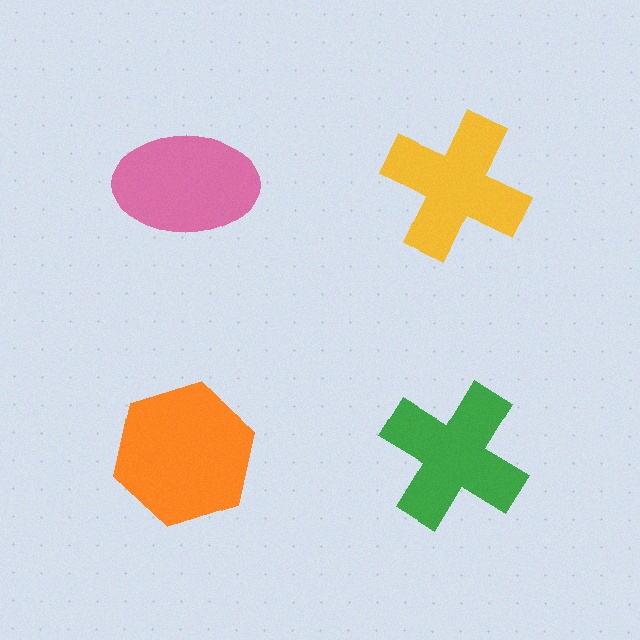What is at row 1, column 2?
A yellow cross.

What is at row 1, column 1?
A pink ellipse.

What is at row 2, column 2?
A green cross.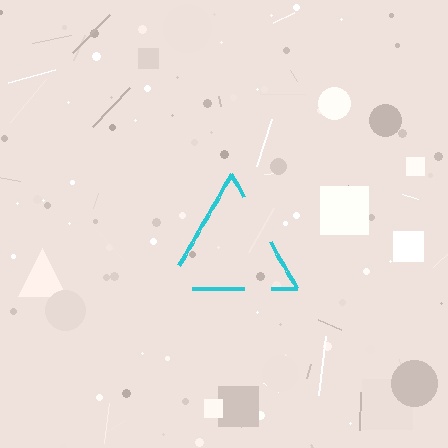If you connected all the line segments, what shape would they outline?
They would outline a triangle.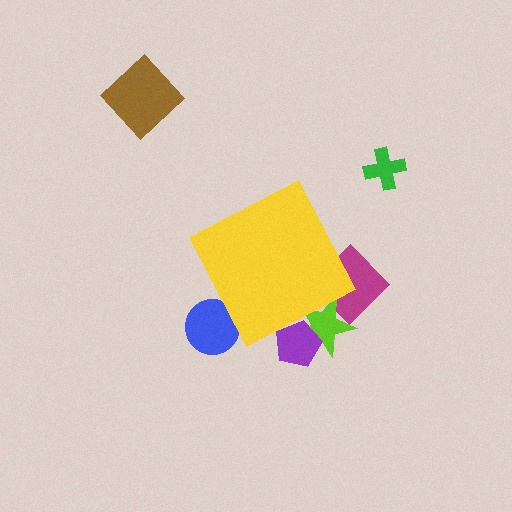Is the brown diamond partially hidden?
No, the brown diamond is fully visible.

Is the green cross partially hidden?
No, the green cross is fully visible.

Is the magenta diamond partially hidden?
Yes, the magenta diamond is partially hidden behind the yellow diamond.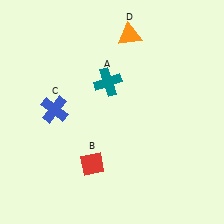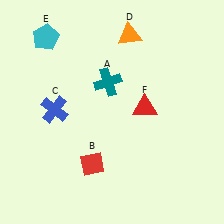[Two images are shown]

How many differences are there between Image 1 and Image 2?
There are 2 differences between the two images.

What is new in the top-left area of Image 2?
A cyan pentagon (E) was added in the top-left area of Image 2.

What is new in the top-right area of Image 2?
A red triangle (F) was added in the top-right area of Image 2.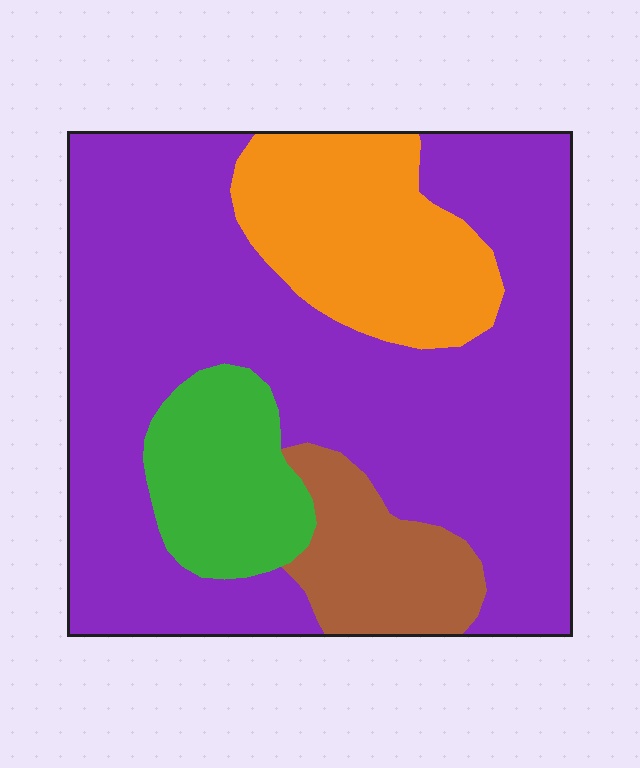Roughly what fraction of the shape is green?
Green takes up about one tenth (1/10) of the shape.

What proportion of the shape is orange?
Orange takes up less than a quarter of the shape.